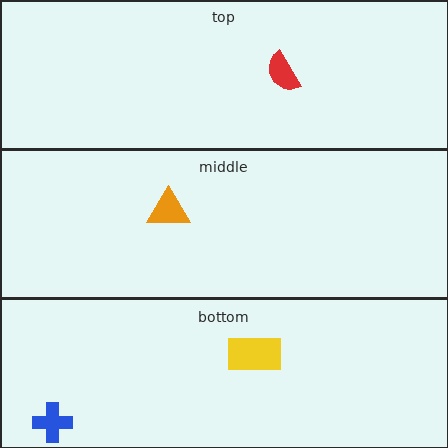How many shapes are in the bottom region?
2.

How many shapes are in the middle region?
1.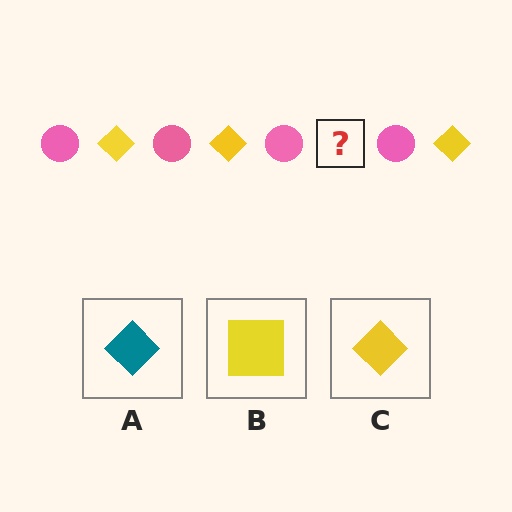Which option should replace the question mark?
Option C.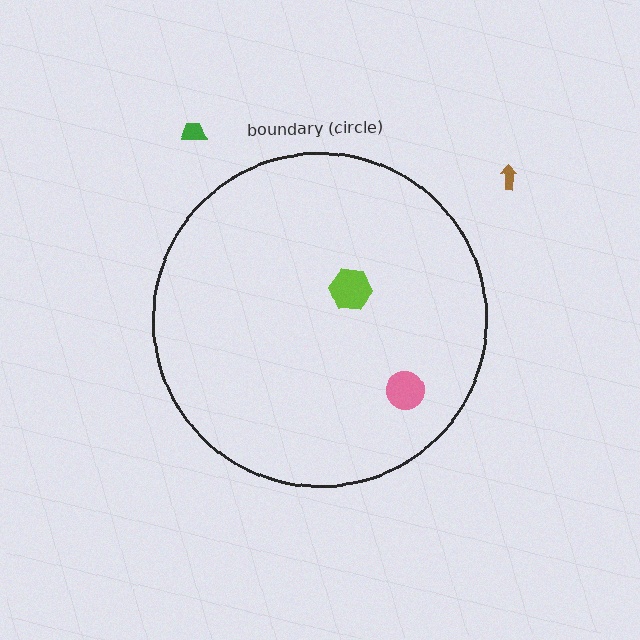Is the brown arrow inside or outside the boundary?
Outside.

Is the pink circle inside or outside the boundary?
Inside.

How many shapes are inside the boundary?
2 inside, 2 outside.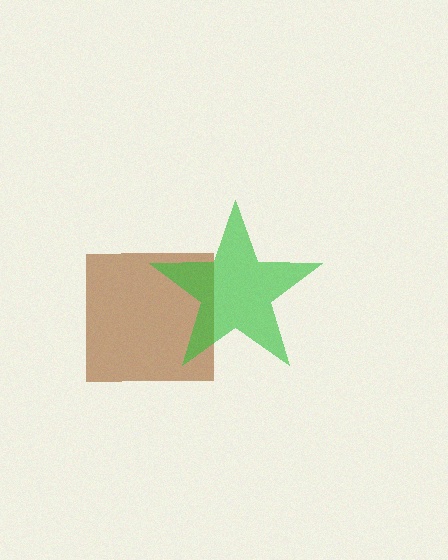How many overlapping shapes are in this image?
There are 2 overlapping shapes in the image.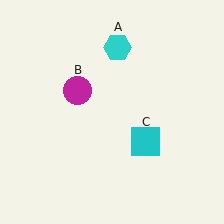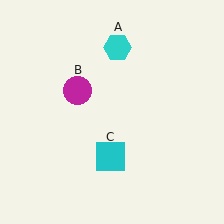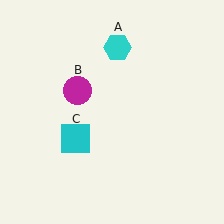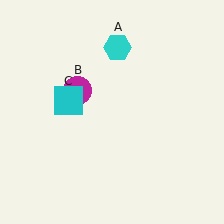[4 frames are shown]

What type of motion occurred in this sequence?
The cyan square (object C) rotated clockwise around the center of the scene.